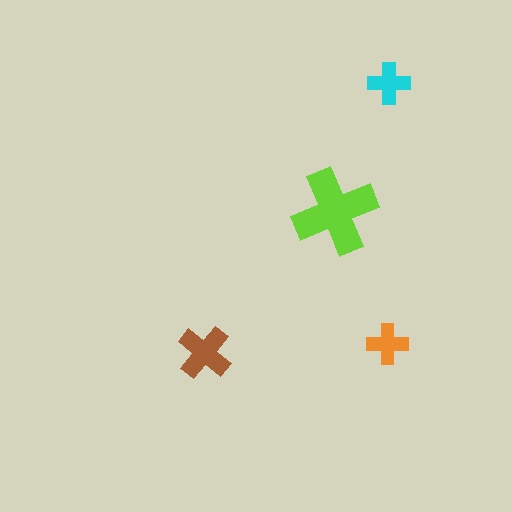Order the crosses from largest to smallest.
the lime one, the brown one, the cyan one, the orange one.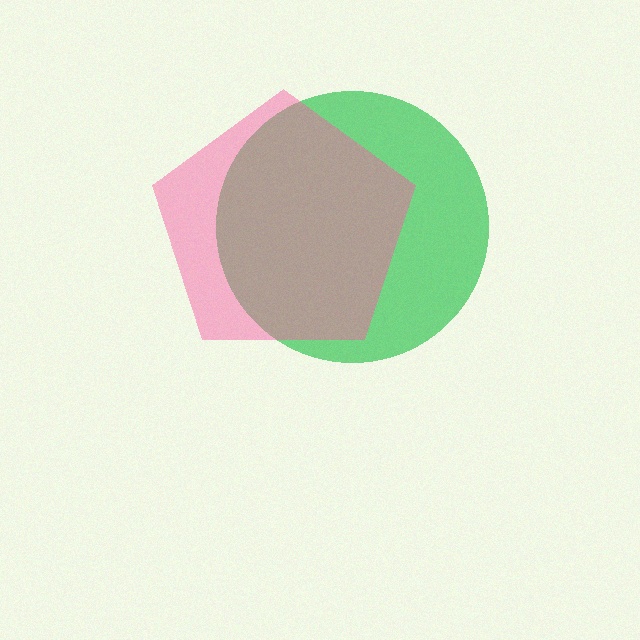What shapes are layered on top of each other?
The layered shapes are: a green circle, a pink pentagon.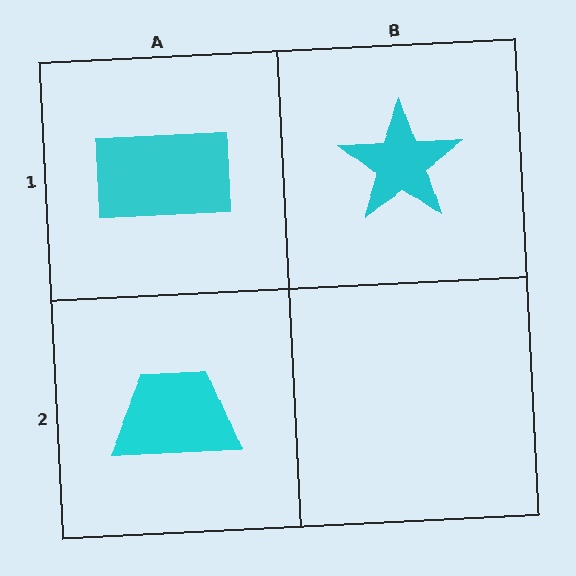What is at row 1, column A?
A cyan rectangle.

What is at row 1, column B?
A cyan star.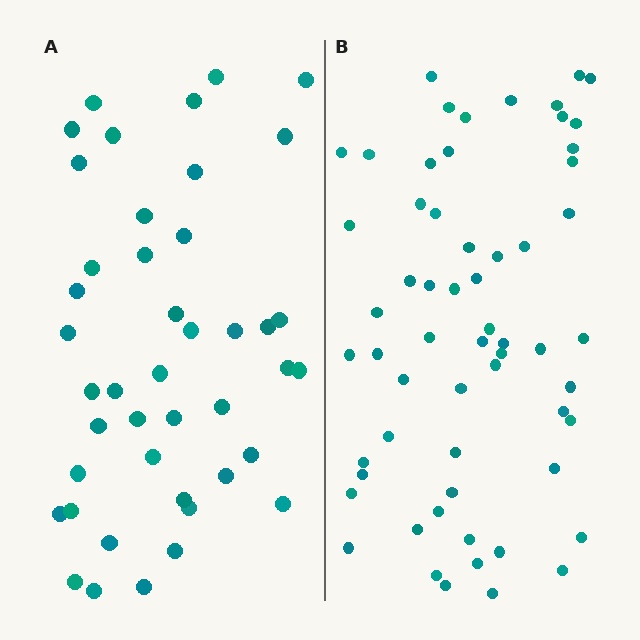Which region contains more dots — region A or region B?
Region B (the right region) has more dots.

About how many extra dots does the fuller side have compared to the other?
Region B has approximately 15 more dots than region A.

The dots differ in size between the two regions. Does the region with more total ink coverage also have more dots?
No. Region A has more total ink coverage because its dots are larger, but region B actually contains more individual dots. Total area can be misleading — the number of items is what matters here.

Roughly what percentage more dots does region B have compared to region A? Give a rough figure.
About 40% more.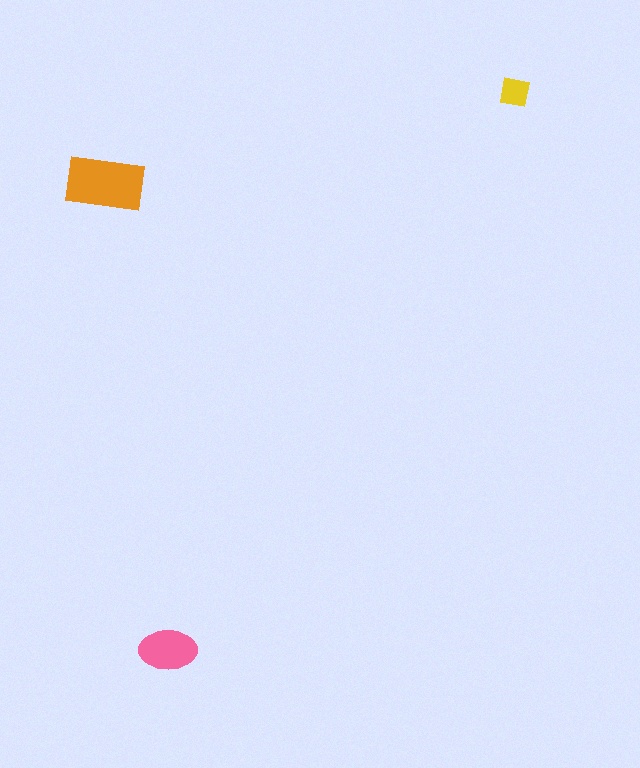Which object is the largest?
The orange rectangle.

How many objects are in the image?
There are 3 objects in the image.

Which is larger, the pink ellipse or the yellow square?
The pink ellipse.